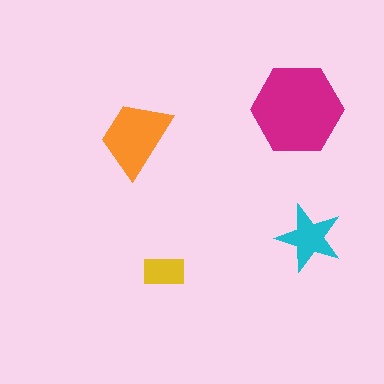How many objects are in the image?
There are 4 objects in the image.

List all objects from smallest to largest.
The yellow rectangle, the cyan star, the orange trapezoid, the magenta hexagon.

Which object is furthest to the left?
The orange trapezoid is leftmost.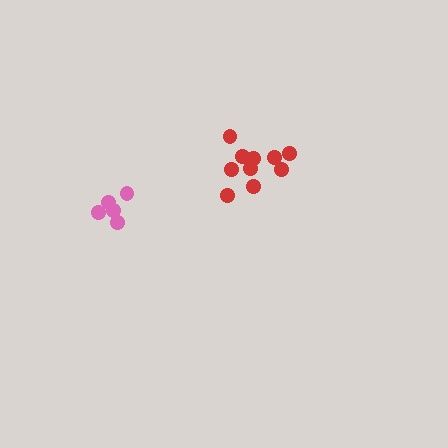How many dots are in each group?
Group 1: 10 dots, Group 2: 5 dots (15 total).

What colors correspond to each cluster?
The clusters are colored: red, pink.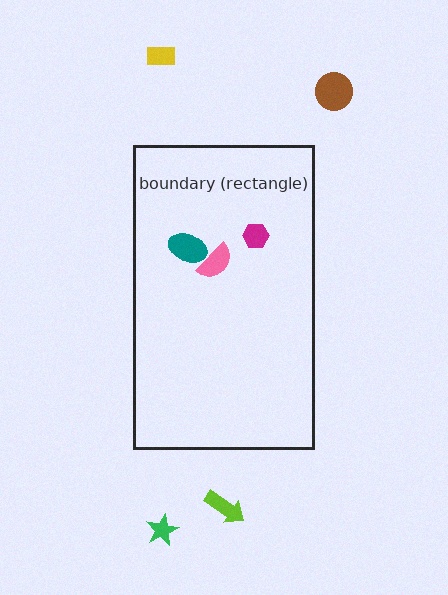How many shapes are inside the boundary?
3 inside, 4 outside.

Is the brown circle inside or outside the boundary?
Outside.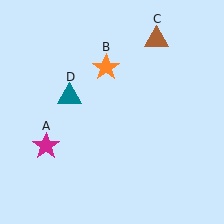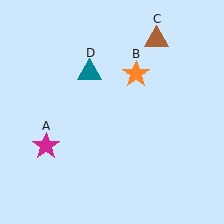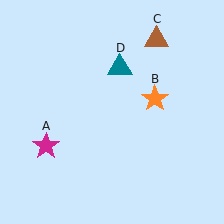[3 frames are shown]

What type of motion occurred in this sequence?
The orange star (object B), teal triangle (object D) rotated clockwise around the center of the scene.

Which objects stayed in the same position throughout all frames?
Magenta star (object A) and brown triangle (object C) remained stationary.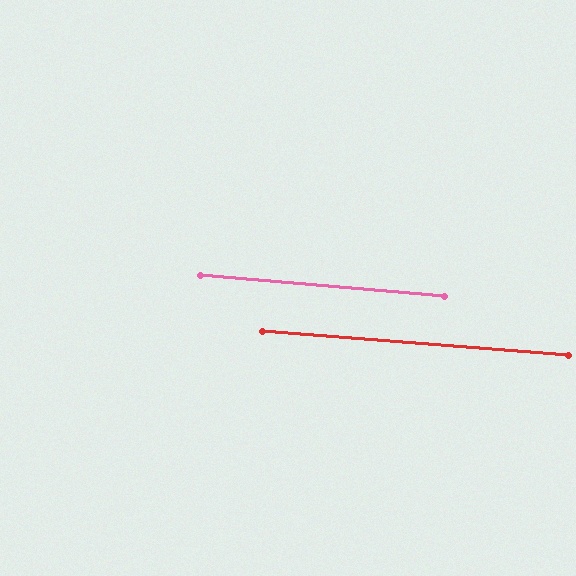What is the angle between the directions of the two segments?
Approximately 0 degrees.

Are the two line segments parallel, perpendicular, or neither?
Parallel — their directions differ by only 0.4°.